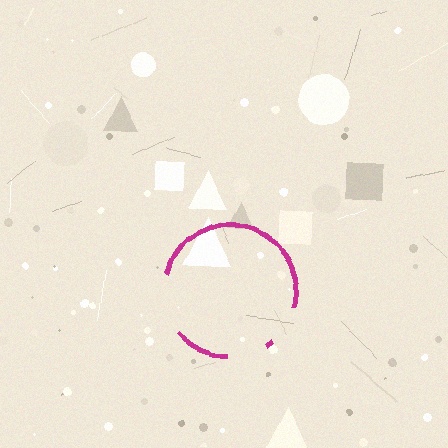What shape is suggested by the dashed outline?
The dashed outline suggests a circle.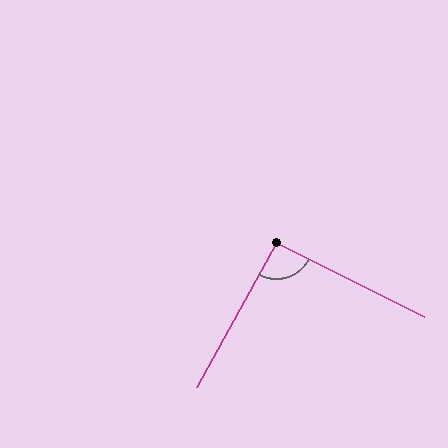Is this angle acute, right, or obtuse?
It is approximately a right angle.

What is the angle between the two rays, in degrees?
Approximately 92 degrees.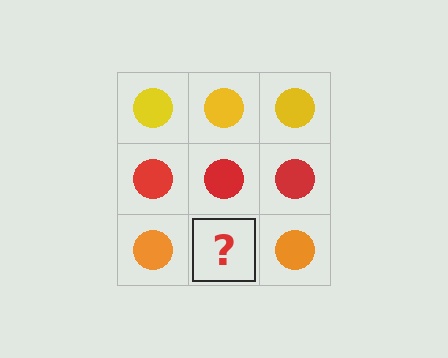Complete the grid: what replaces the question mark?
The question mark should be replaced with an orange circle.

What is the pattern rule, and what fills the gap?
The rule is that each row has a consistent color. The gap should be filled with an orange circle.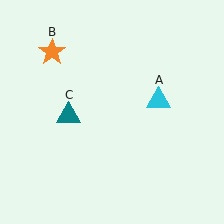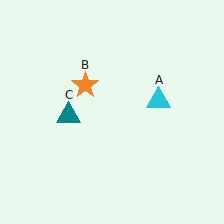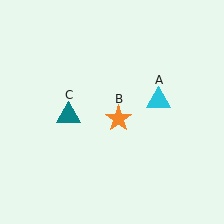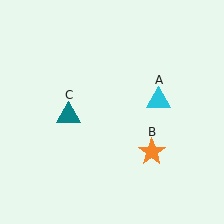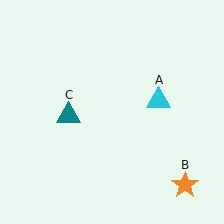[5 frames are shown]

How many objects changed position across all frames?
1 object changed position: orange star (object B).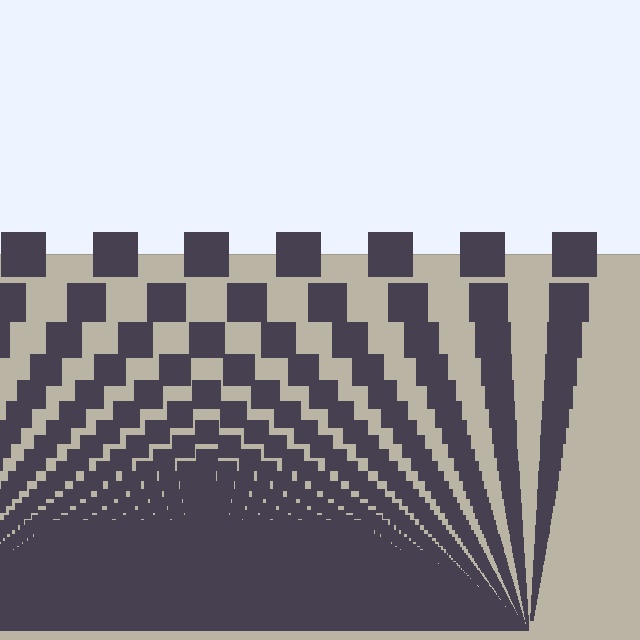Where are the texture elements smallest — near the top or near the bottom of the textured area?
Near the bottom.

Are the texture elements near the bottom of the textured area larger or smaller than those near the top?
Smaller. The gradient is inverted — elements near the bottom are smaller and denser.